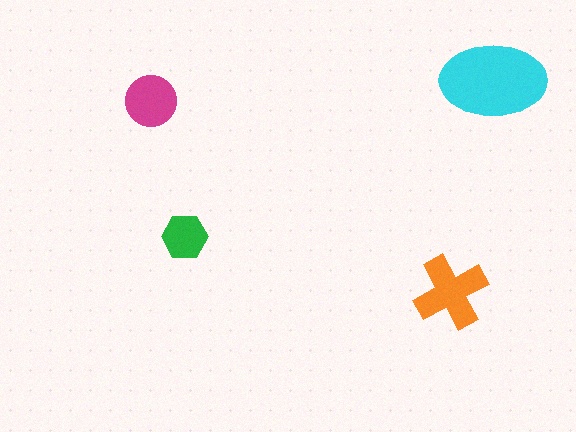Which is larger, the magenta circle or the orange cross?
The orange cross.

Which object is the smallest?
The green hexagon.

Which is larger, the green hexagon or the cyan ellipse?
The cyan ellipse.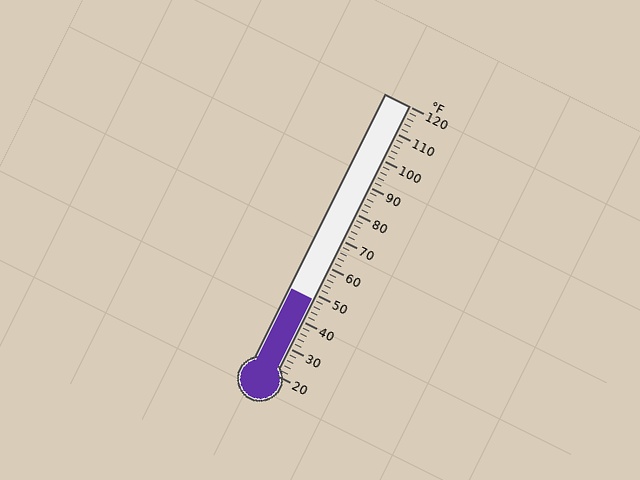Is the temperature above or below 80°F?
The temperature is below 80°F.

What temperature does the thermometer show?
The thermometer shows approximately 48°F.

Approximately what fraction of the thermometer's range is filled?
The thermometer is filled to approximately 30% of its range.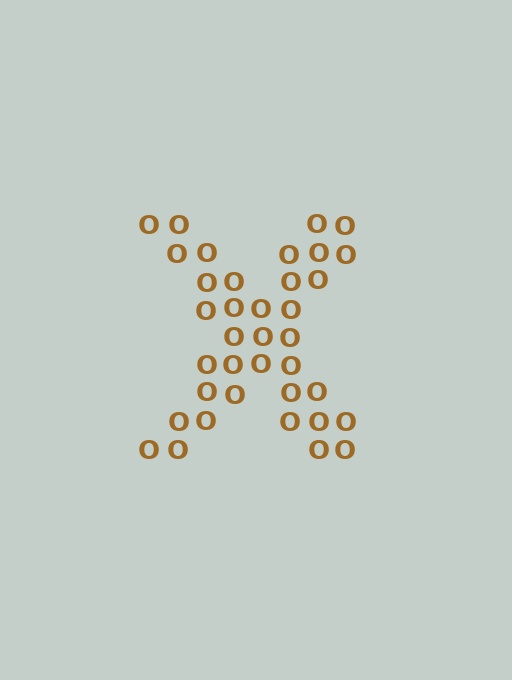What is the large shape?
The large shape is the letter X.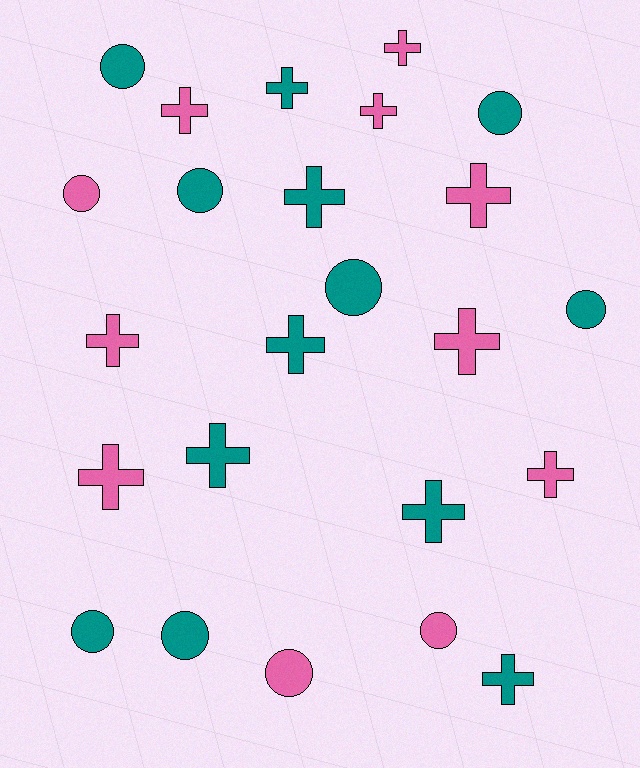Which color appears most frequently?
Teal, with 13 objects.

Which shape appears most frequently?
Cross, with 14 objects.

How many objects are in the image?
There are 24 objects.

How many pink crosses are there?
There are 8 pink crosses.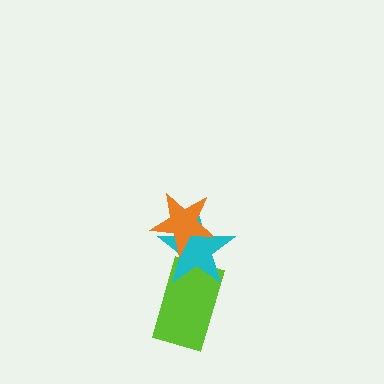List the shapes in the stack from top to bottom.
From top to bottom: the orange star, the cyan star, the lime rectangle.